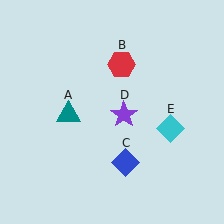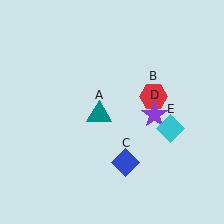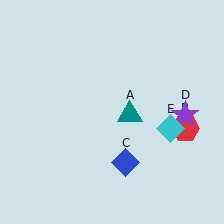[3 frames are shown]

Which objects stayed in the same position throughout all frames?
Blue diamond (object C) and cyan diamond (object E) remained stationary.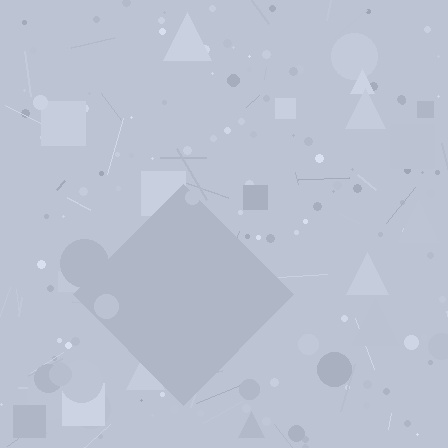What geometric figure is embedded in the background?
A diamond is embedded in the background.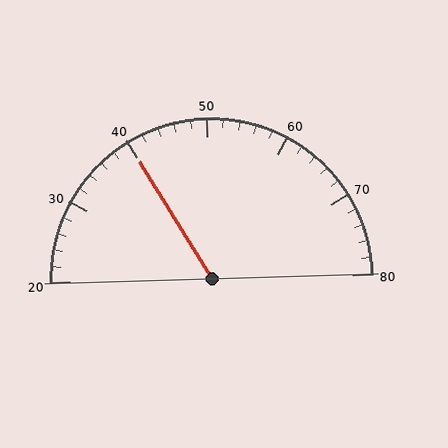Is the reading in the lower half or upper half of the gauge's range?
The reading is in the lower half of the range (20 to 80).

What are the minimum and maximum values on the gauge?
The gauge ranges from 20 to 80.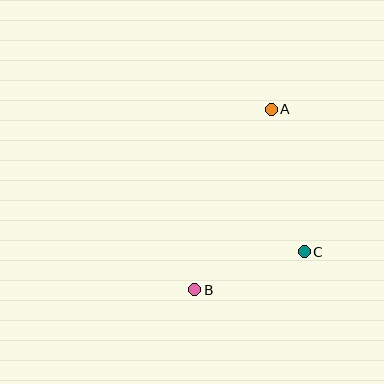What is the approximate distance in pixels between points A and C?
The distance between A and C is approximately 146 pixels.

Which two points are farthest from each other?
Points A and B are farthest from each other.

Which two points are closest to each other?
Points B and C are closest to each other.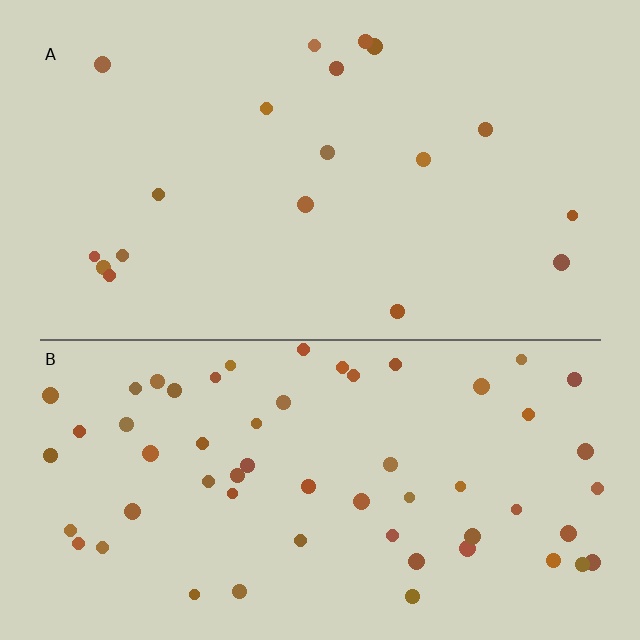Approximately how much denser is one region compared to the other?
Approximately 3.1× — region B over region A.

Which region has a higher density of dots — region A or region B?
B (the bottom).